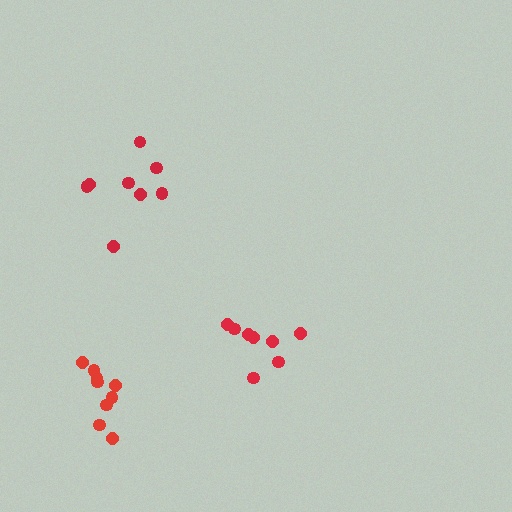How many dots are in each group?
Group 1: 8 dots, Group 2: 8 dots, Group 3: 9 dots (25 total).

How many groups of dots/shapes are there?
There are 3 groups.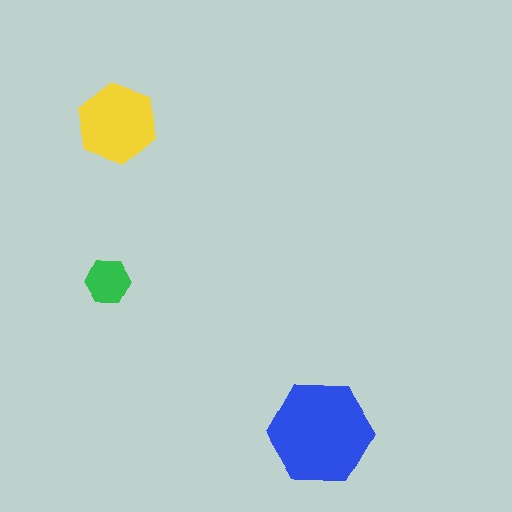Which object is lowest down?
The blue hexagon is bottommost.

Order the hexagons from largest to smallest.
the blue one, the yellow one, the green one.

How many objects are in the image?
There are 3 objects in the image.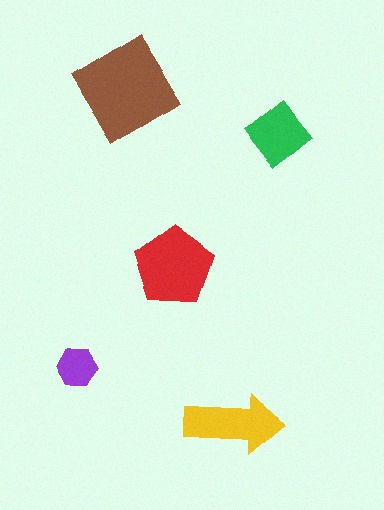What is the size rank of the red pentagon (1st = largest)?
2nd.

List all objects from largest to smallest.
The brown diamond, the red pentagon, the yellow arrow, the green diamond, the purple hexagon.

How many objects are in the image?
There are 5 objects in the image.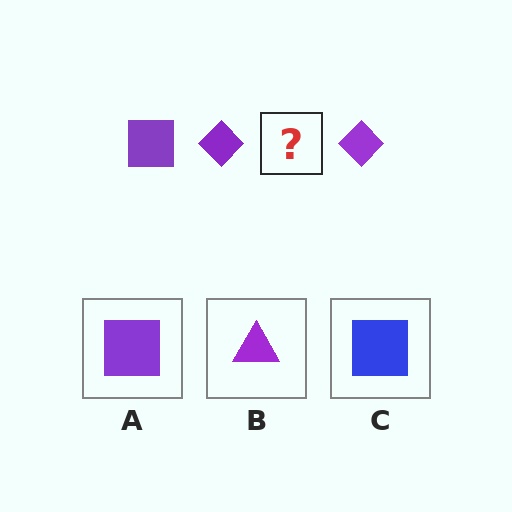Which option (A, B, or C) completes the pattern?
A.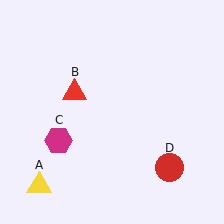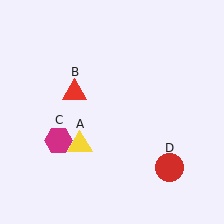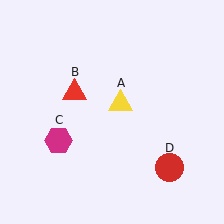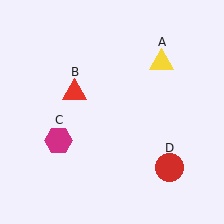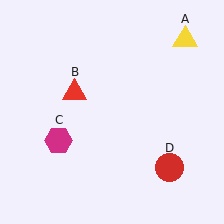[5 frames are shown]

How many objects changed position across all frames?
1 object changed position: yellow triangle (object A).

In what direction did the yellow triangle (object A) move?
The yellow triangle (object A) moved up and to the right.